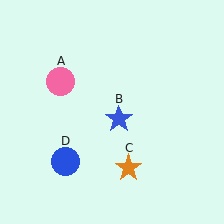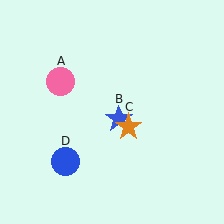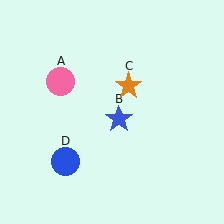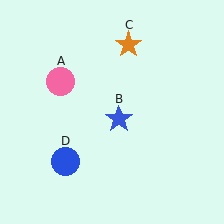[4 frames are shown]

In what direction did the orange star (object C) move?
The orange star (object C) moved up.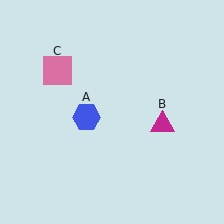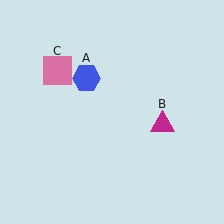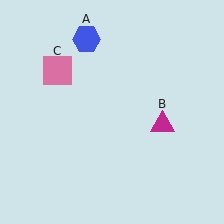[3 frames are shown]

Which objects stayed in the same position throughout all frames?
Magenta triangle (object B) and pink square (object C) remained stationary.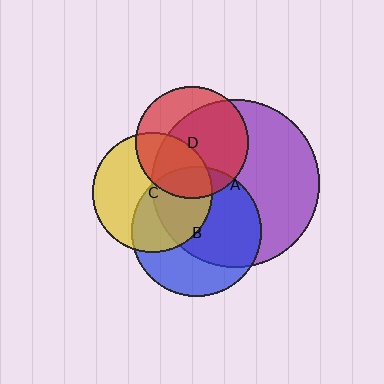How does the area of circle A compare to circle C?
Approximately 1.9 times.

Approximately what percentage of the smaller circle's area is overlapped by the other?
Approximately 20%.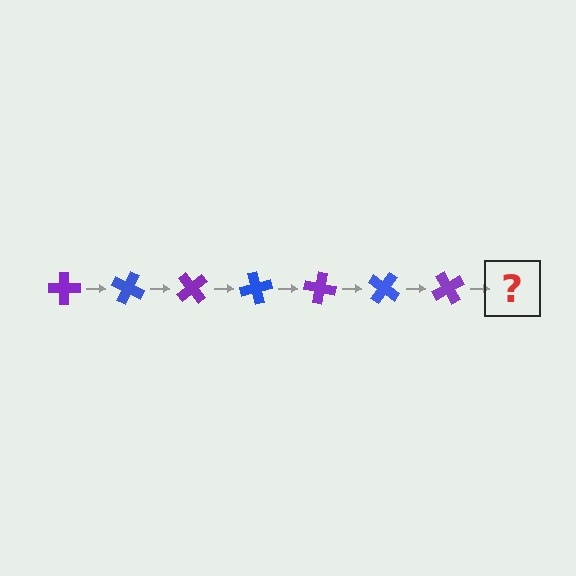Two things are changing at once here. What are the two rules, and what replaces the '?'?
The two rules are that it rotates 25 degrees each step and the color cycles through purple and blue. The '?' should be a blue cross, rotated 175 degrees from the start.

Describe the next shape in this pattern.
It should be a blue cross, rotated 175 degrees from the start.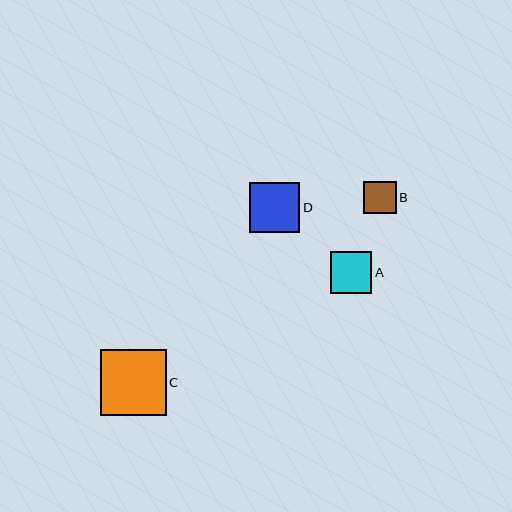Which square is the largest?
Square C is the largest with a size of approximately 66 pixels.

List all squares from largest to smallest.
From largest to smallest: C, D, A, B.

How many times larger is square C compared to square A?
Square C is approximately 1.6 times the size of square A.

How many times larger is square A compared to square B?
Square A is approximately 1.3 times the size of square B.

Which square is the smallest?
Square B is the smallest with a size of approximately 32 pixels.